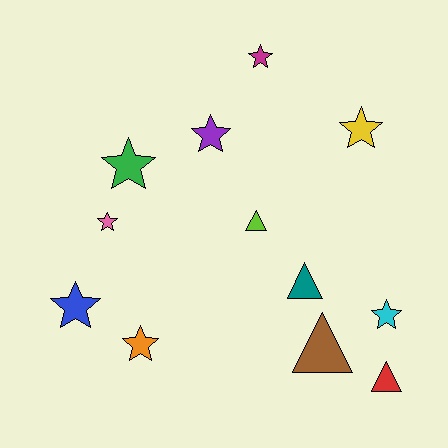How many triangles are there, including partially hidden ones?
There are 4 triangles.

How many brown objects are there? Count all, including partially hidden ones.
There is 1 brown object.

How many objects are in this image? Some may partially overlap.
There are 12 objects.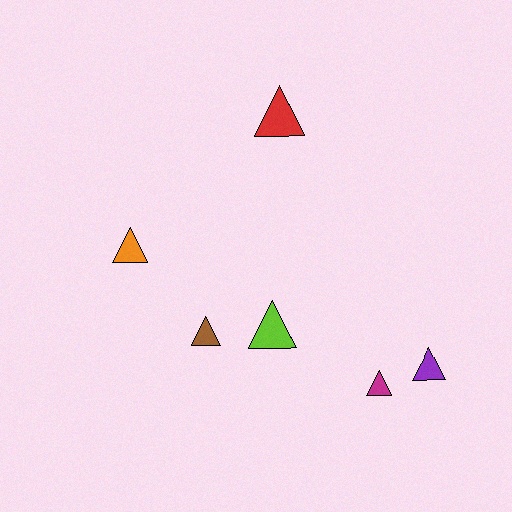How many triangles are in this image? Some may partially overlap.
There are 6 triangles.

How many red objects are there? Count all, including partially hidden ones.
There is 1 red object.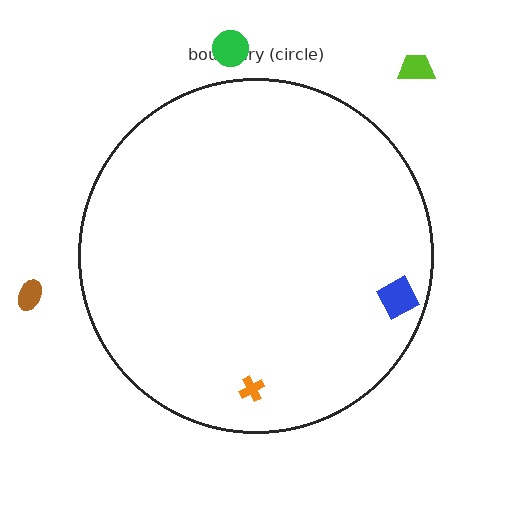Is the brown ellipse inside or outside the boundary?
Outside.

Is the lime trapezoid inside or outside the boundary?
Outside.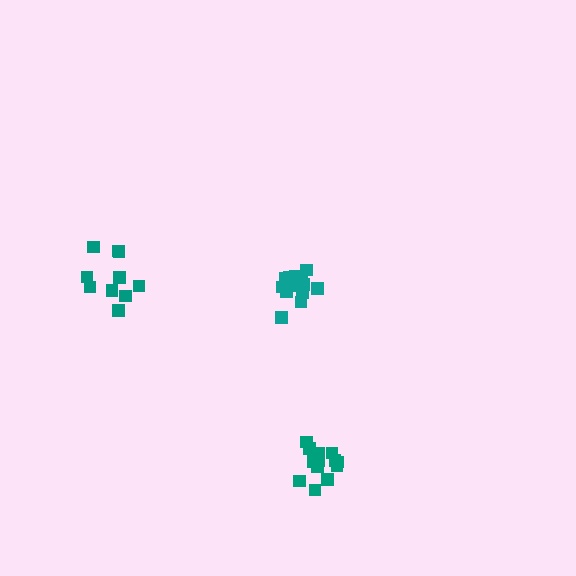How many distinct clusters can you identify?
There are 3 distinct clusters.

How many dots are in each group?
Group 1: 15 dots, Group 2: 13 dots, Group 3: 10 dots (38 total).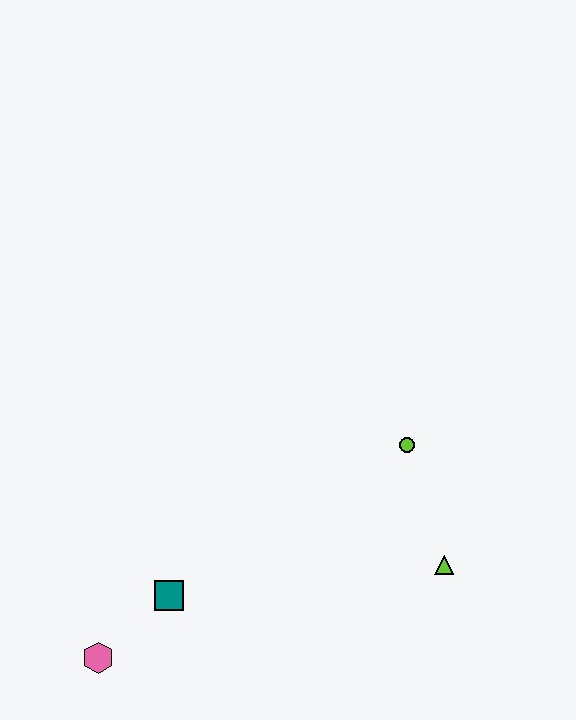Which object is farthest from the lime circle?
The pink hexagon is farthest from the lime circle.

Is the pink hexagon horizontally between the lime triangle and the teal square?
No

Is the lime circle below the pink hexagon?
No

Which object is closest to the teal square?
The pink hexagon is closest to the teal square.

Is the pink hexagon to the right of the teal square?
No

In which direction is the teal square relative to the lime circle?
The teal square is to the left of the lime circle.